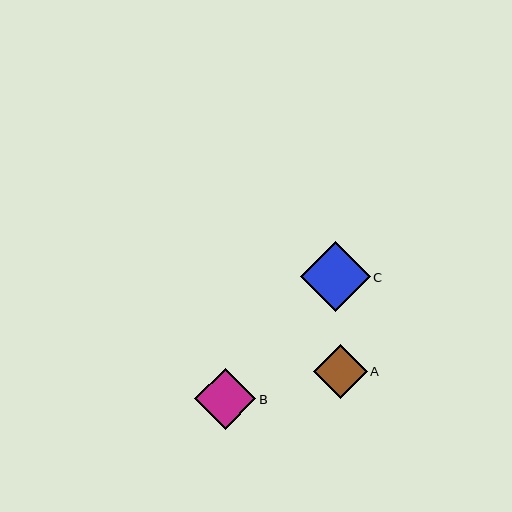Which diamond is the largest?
Diamond C is the largest with a size of approximately 70 pixels.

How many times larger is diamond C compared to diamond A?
Diamond C is approximately 1.3 times the size of diamond A.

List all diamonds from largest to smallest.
From largest to smallest: C, B, A.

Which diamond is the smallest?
Diamond A is the smallest with a size of approximately 54 pixels.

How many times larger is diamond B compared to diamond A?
Diamond B is approximately 1.1 times the size of diamond A.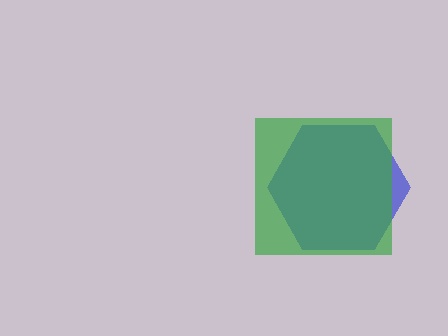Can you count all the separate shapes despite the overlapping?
Yes, there are 2 separate shapes.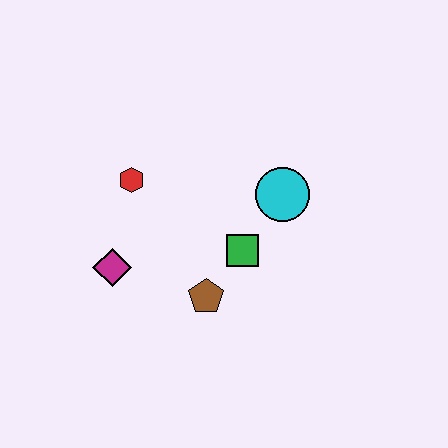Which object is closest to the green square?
The brown pentagon is closest to the green square.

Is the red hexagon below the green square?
No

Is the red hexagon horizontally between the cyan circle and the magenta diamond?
Yes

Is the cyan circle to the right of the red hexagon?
Yes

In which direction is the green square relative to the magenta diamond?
The green square is to the right of the magenta diamond.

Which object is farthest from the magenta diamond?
The cyan circle is farthest from the magenta diamond.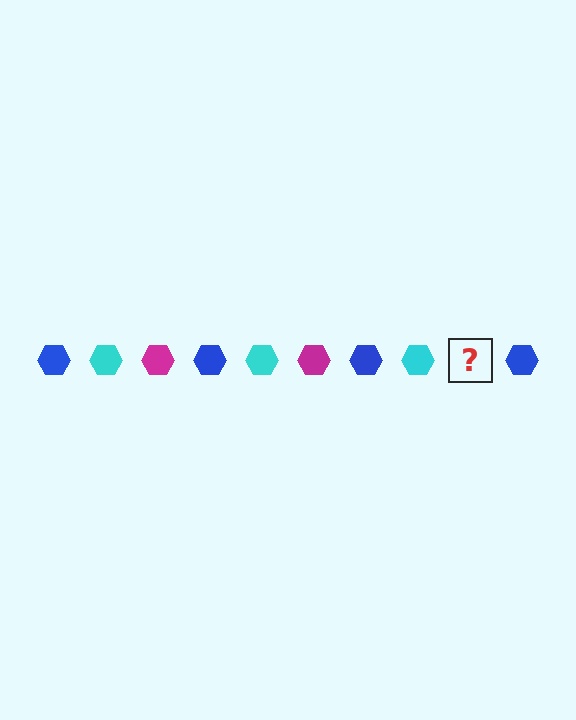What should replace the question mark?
The question mark should be replaced with a magenta hexagon.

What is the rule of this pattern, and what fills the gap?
The rule is that the pattern cycles through blue, cyan, magenta hexagons. The gap should be filled with a magenta hexagon.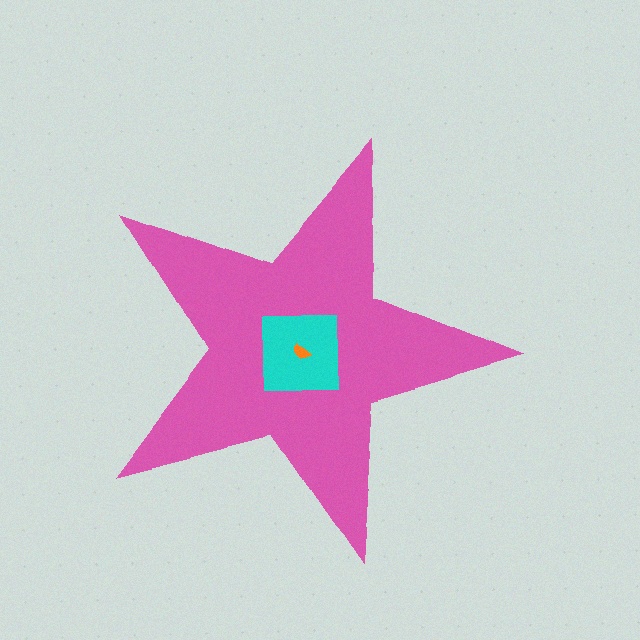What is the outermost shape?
The pink star.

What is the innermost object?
The orange semicircle.